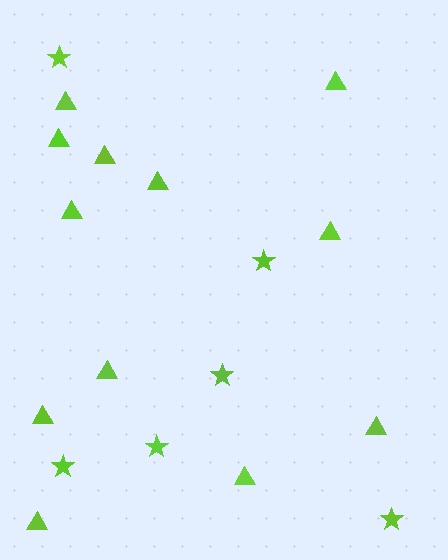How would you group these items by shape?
There are 2 groups: one group of stars (6) and one group of triangles (12).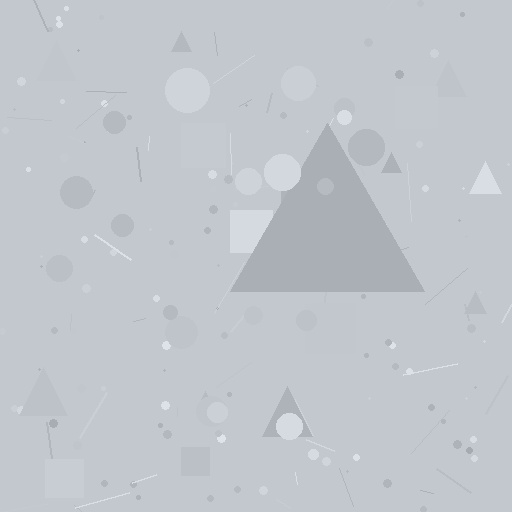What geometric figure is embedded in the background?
A triangle is embedded in the background.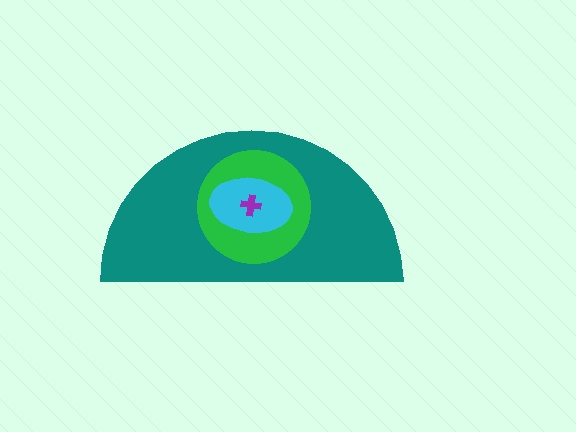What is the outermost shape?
The teal semicircle.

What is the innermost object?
The purple cross.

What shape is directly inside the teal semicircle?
The green circle.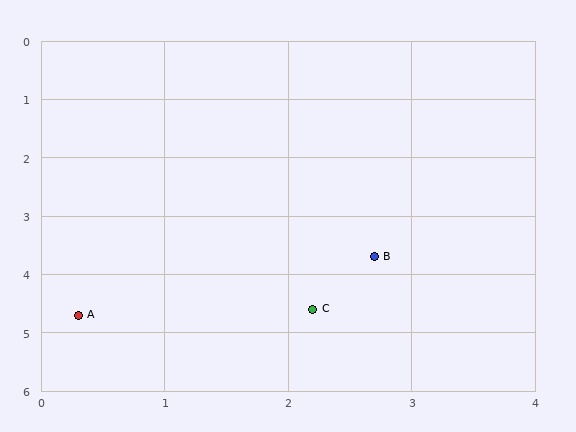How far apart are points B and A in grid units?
Points B and A are about 2.6 grid units apart.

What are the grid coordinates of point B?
Point B is at approximately (2.7, 3.7).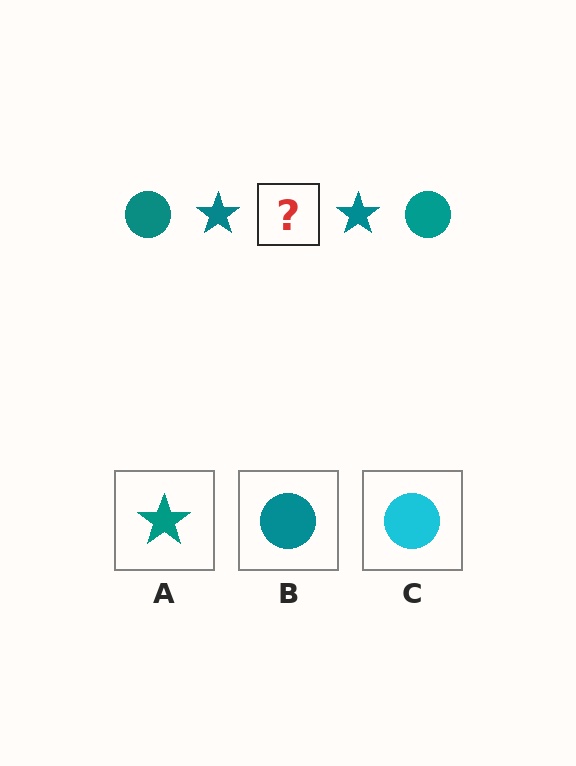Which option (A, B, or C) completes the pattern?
B.